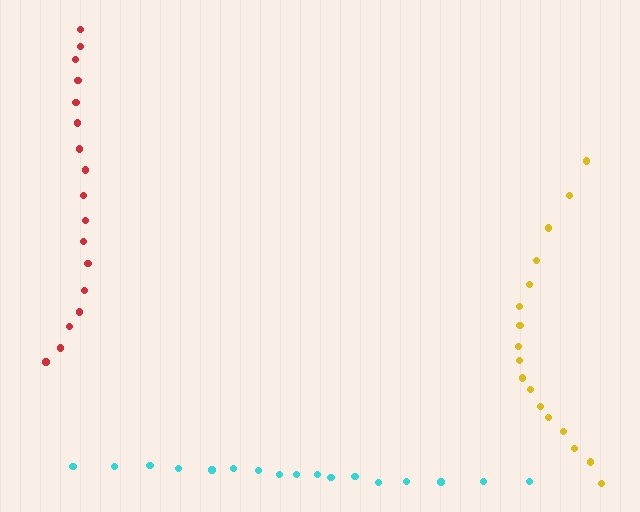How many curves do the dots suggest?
There are 3 distinct paths.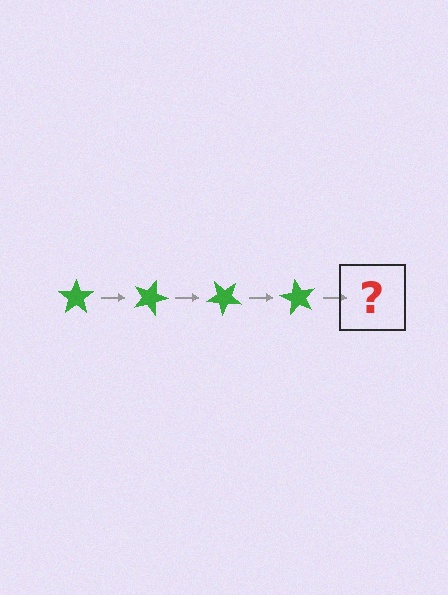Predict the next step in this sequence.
The next step is a green star rotated 80 degrees.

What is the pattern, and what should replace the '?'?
The pattern is that the star rotates 20 degrees each step. The '?' should be a green star rotated 80 degrees.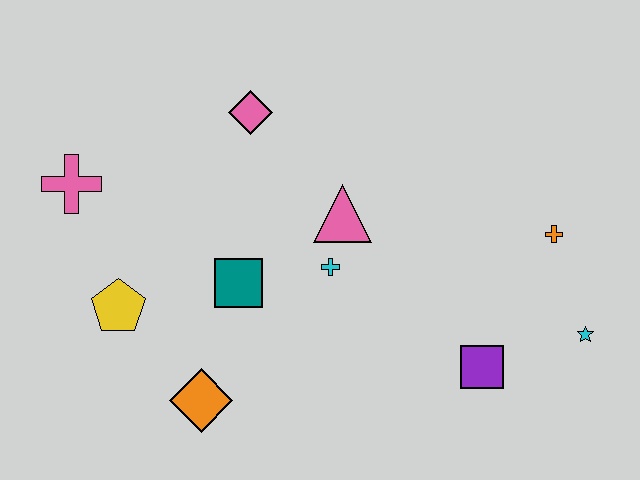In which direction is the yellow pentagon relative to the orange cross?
The yellow pentagon is to the left of the orange cross.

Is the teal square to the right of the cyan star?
No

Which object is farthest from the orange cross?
The pink cross is farthest from the orange cross.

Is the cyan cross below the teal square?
No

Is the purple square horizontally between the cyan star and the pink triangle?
Yes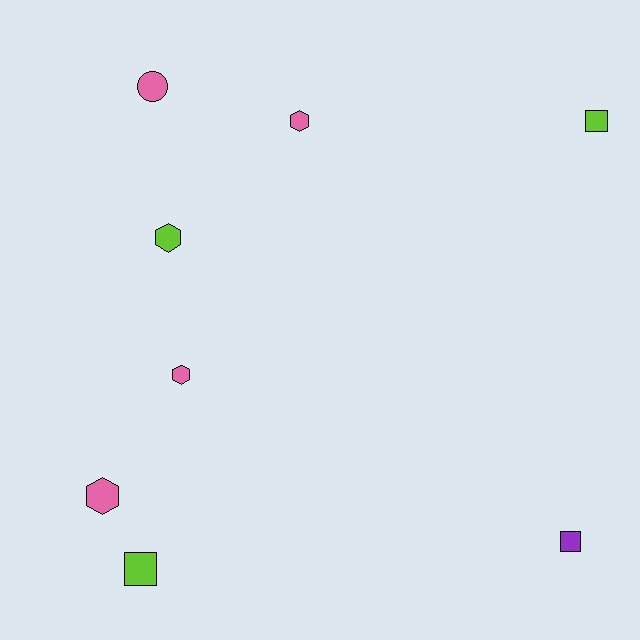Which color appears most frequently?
Pink, with 4 objects.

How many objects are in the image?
There are 8 objects.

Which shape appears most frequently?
Hexagon, with 4 objects.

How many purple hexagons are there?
There are no purple hexagons.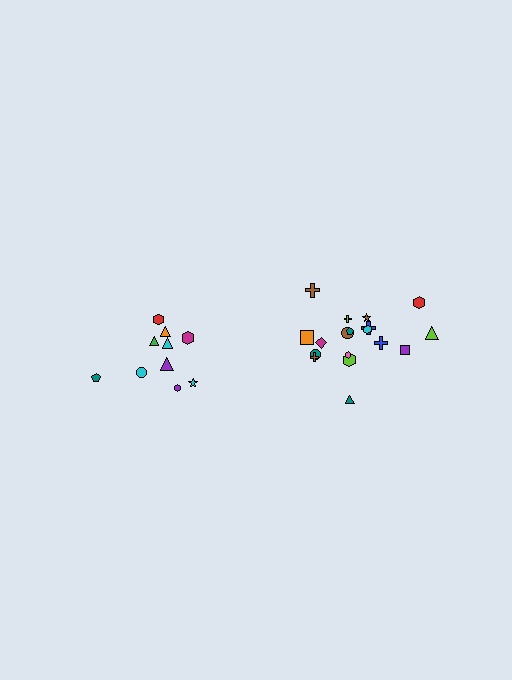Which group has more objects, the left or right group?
The right group.